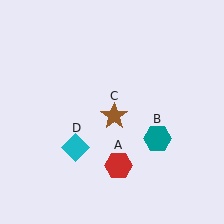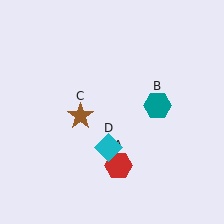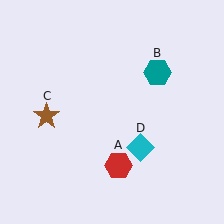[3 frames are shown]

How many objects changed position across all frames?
3 objects changed position: teal hexagon (object B), brown star (object C), cyan diamond (object D).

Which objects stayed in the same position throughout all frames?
Red hexagon (object A) remained stationary.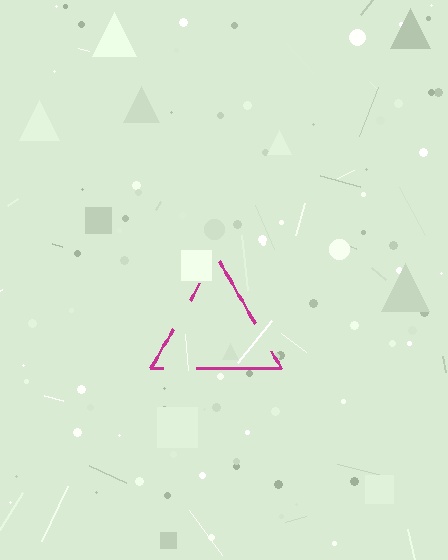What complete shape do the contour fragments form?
The contour fragments form a triangle.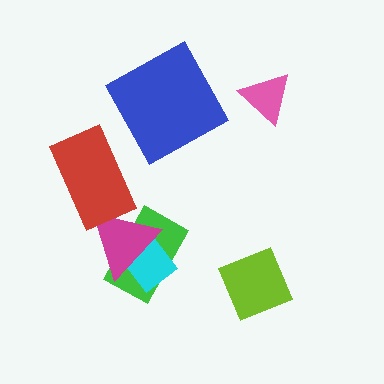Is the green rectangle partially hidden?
Yes, it is partially covered by another shape.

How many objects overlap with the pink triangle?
0 objects overlap with the pink triangle.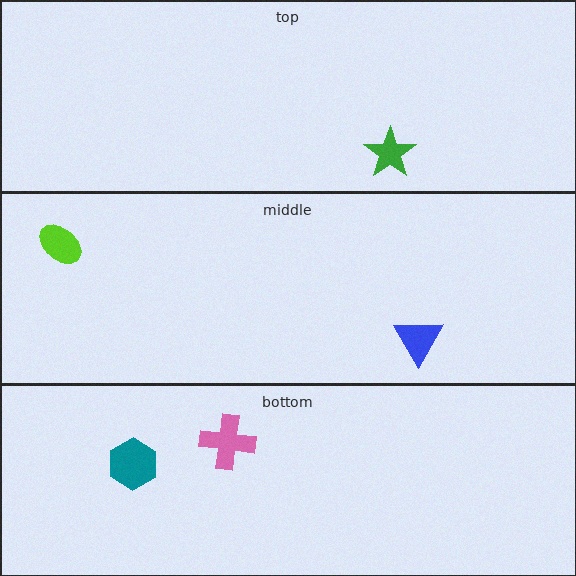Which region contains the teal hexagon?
The bottom region.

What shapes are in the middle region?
The blue triangle, the lime ellipse.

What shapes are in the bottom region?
The pink cross, the teal hexagon.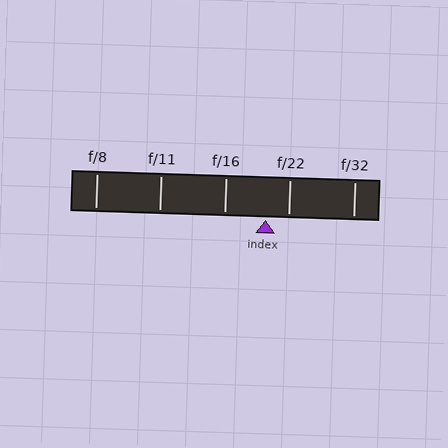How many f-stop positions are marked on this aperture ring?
There are 5 f-stop positions marked.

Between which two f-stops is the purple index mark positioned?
The index mark is between f/16 and f/22.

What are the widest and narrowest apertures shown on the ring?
The widest aperture shown is f/8 and the narrowest is f/32.